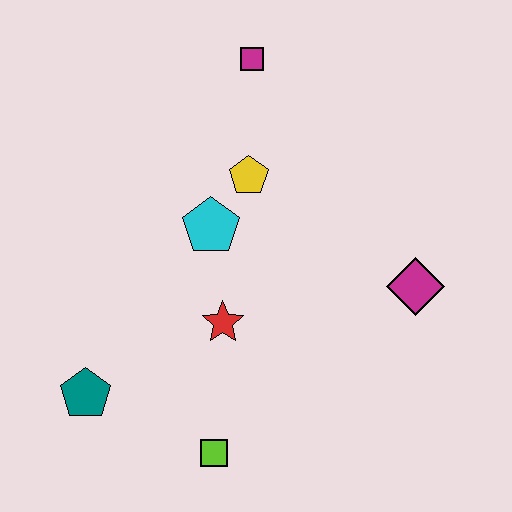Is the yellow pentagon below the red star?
No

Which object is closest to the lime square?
The red star is closest to the lime square.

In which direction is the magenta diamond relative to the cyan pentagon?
The magenta diamond is to the right of the cyan pentagon.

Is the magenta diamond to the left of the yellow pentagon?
No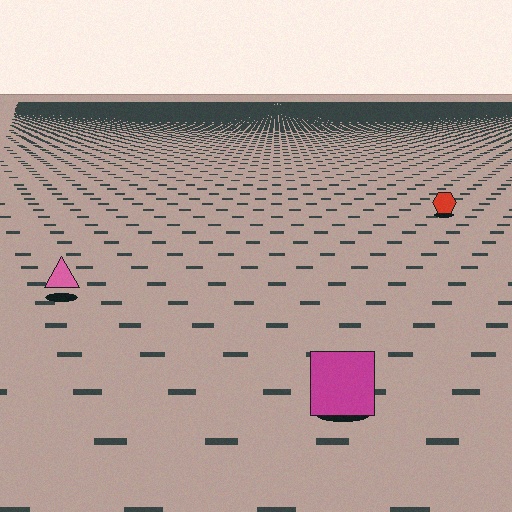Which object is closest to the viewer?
The magenta square is closest. The texture marks near it are larger and more spread out.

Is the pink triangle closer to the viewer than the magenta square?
No. The magenta square is closer — you can tell from the texture gradient: the ground texture is coarser near it.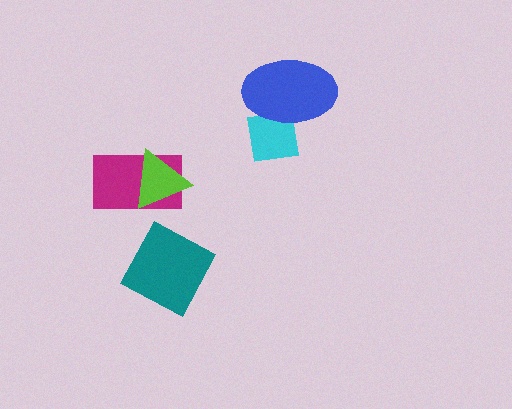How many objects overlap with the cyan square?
1 object overlaps with the cyan square.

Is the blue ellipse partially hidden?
No, no other shape covers it.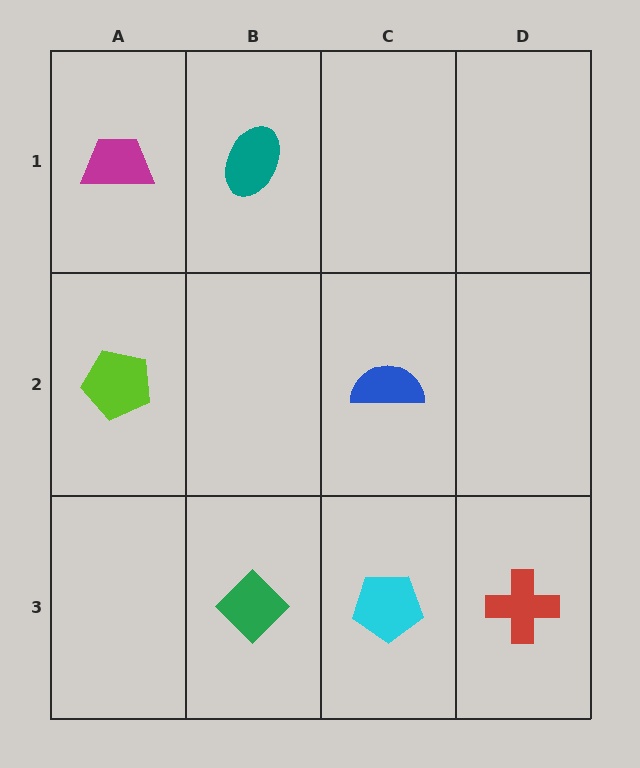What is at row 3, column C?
A cyan pentagon.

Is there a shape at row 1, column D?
No, that cell is empty.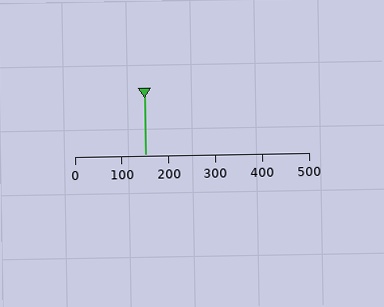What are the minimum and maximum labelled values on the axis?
The axis runs from 0 to 500.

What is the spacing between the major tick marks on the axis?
The major ticks are spaced 100 apart.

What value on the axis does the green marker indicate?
The marker indicates approximately 150.